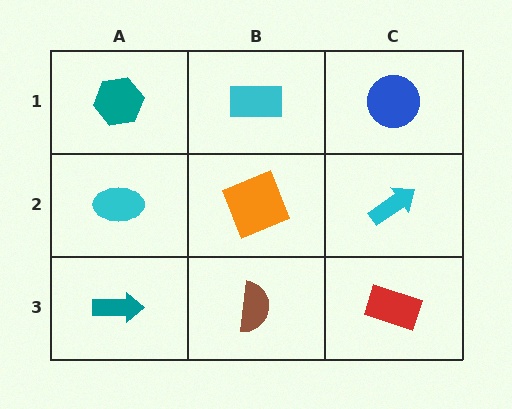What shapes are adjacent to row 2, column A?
A teal hexagon (row 1, column A), a teal arrow (row 3, column A), an orange square (row 2, column B).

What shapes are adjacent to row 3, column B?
An orange square (row 2, column B), a teal arrow (row 3, column A), a red rectangle (row 3, column C).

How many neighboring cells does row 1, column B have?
3.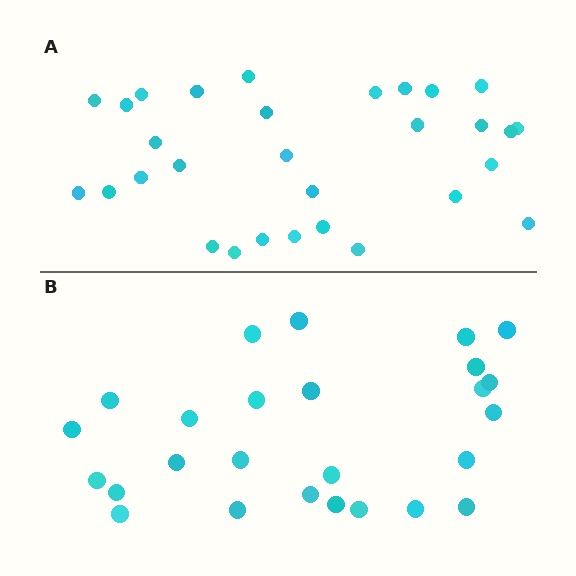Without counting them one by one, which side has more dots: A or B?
Region A (the top region) has more dots.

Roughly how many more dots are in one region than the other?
Region A has about 4 more dots than region B.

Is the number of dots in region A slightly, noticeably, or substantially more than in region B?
Region A has only slightly more — the two regions are fairly close. The ratio is roughly 1.2 to 1.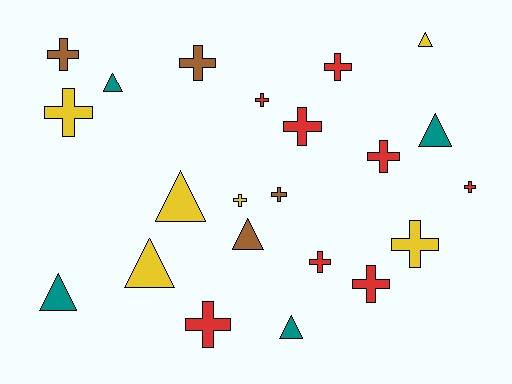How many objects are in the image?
There are 22 objects.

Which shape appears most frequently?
Cross, with 14 objects.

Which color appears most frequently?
Red, with 8 objects.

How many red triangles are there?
There are no red triangles.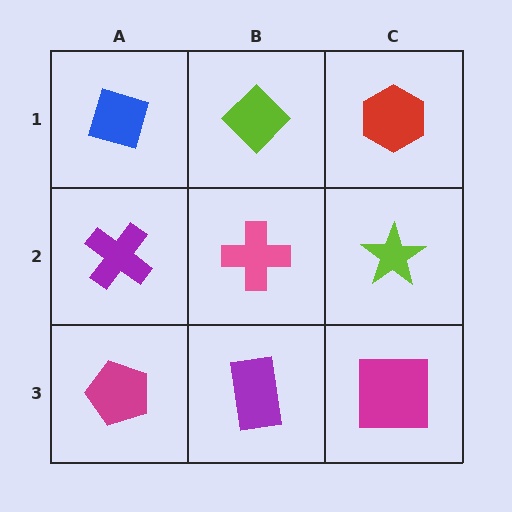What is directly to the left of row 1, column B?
A blue diamond.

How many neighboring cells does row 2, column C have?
3.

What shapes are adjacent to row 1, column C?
A lime star (row 2, column C), a lime diamond (row 1, column B).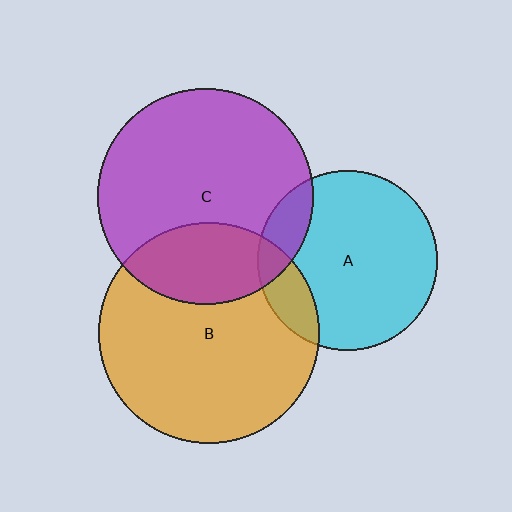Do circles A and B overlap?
Yes.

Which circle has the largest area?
Circle B (orange).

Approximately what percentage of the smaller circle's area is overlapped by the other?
Approximately 15%.